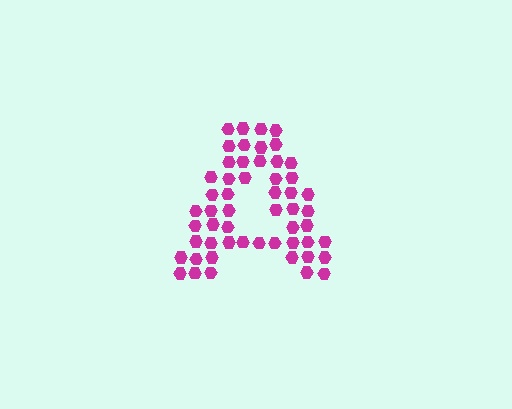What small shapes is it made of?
It is made of small hexagons.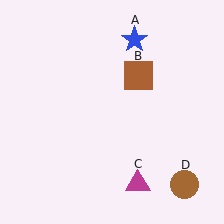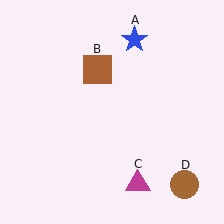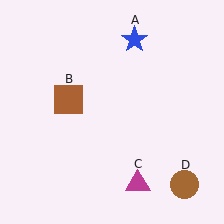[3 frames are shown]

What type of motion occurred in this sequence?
The brown square (object B) rotated counterclockwise around the center of the scene.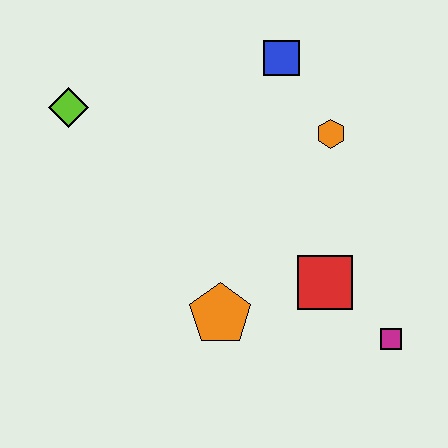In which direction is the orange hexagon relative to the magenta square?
The orange hexagon is above the magenta square.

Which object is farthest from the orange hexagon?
The lime diamond is farthest from the orange hexagon.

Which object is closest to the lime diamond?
The blue square is closest to the lime diamond.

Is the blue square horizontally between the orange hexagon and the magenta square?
No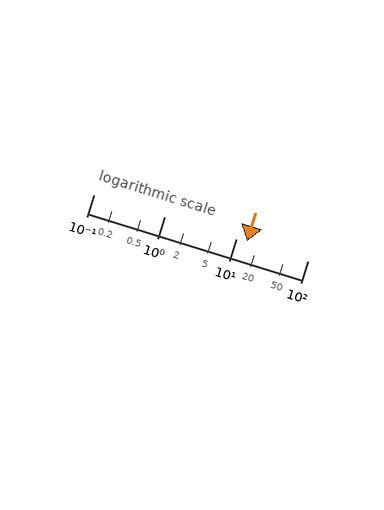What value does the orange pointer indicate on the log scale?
The pointer indicates approximately 14.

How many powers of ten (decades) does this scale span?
The scale spans 3 decades, from 0.1 to 100.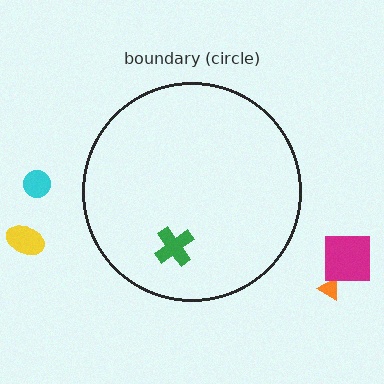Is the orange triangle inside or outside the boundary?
Outside.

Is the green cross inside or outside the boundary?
Inside.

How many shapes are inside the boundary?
1 inside, 4 outside.